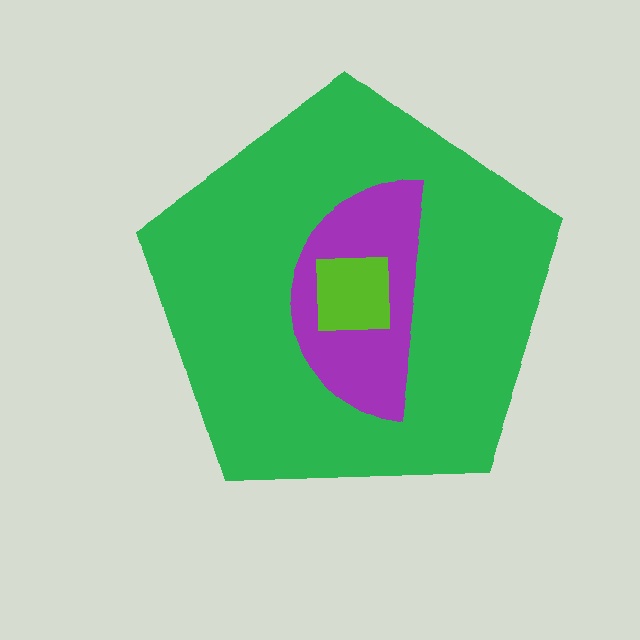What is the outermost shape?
The green pentagon.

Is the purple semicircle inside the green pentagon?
Yes.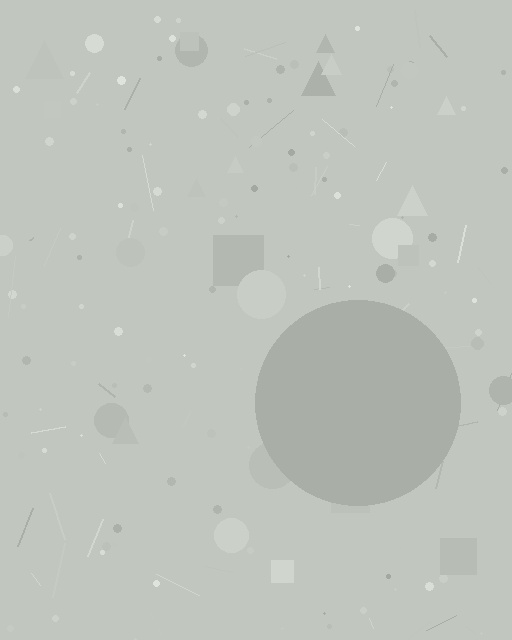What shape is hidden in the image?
A circle is hidden in the image.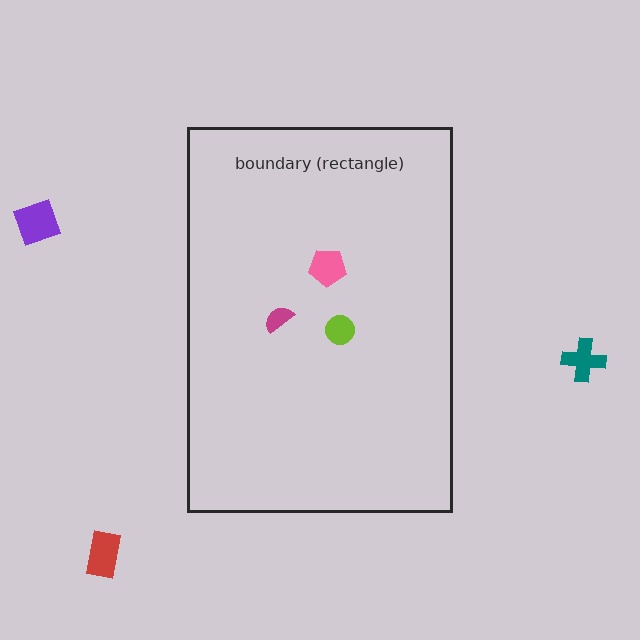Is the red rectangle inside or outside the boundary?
Outside.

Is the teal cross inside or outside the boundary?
Outside.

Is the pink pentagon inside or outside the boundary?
Inside.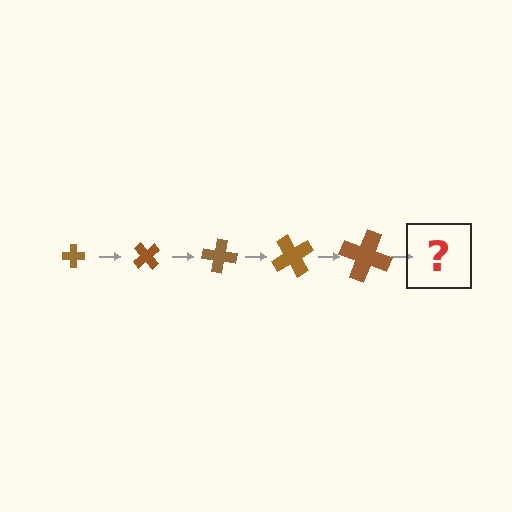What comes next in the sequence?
The next element should be a cross, larger than the previous one and rotated 250 degrees from the start.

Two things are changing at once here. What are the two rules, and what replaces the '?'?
The two rules are that the cross grows larger each step and it rotates 50 degrees each step. The '?' should be a cross, larger than the previous one and rotated 250 degrees from the start.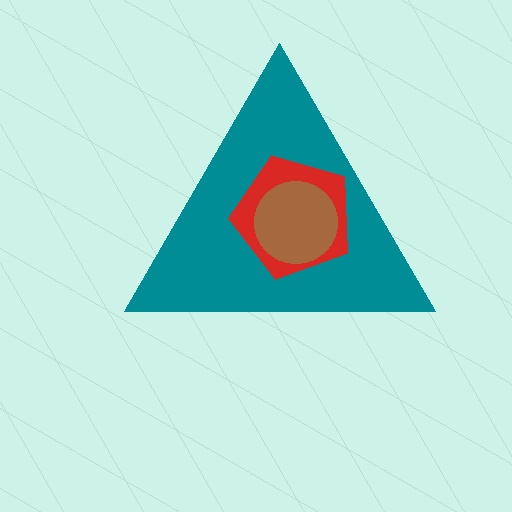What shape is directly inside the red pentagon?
The brown circle.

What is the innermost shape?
The brown circle.